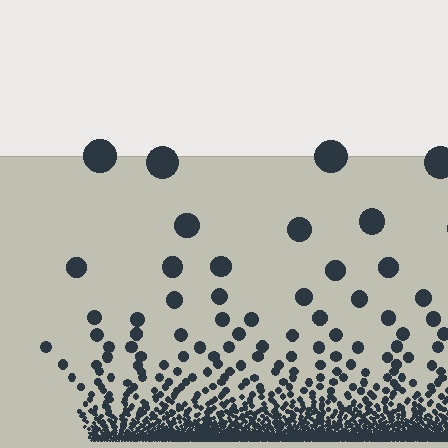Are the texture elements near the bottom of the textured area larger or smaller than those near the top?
Smaller. The gradient is inverted — elements near the bottom are smaller and denser.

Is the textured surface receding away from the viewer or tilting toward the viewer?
The surface appears to tilt toward the viewer. Texture elements get larger and sparser toward the top.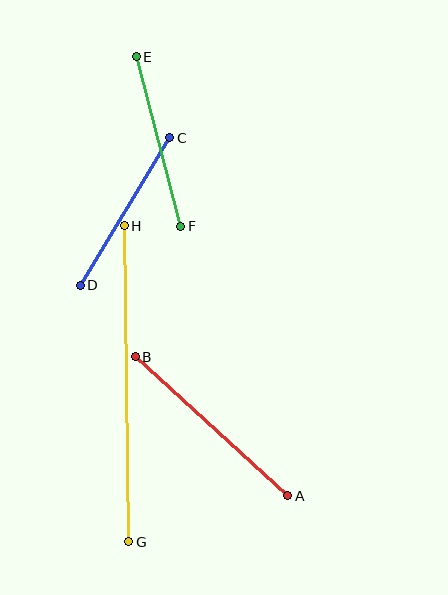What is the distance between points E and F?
The distance is approximately 175 pixels.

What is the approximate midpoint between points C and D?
The midpoint is at approximately (125, 211) pixels.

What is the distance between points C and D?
The distance is approximately 173 pixels.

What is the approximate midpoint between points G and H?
The midpoint is at approximately (126, 384) pixels.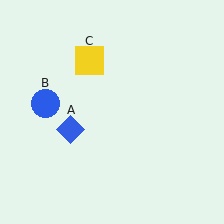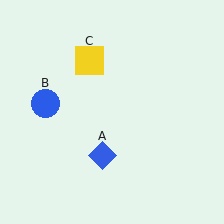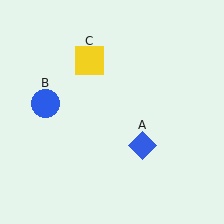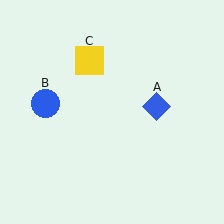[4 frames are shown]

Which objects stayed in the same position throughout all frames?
Blue circle (object B) and yellow square (object C) remained stationary.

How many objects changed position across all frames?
1 object changed position: blue diamond (object A).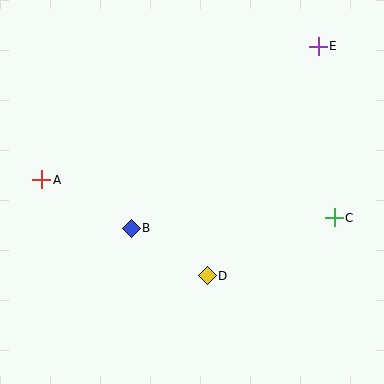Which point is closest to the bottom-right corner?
Point C is closest to the bottom-right corner.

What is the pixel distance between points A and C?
The distance between A and C is 295 pixels.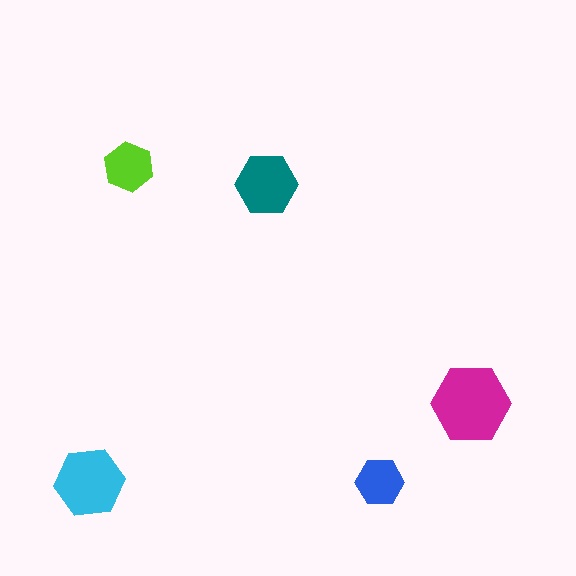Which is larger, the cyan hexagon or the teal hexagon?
The cyan one.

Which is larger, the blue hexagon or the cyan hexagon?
The cyan one.